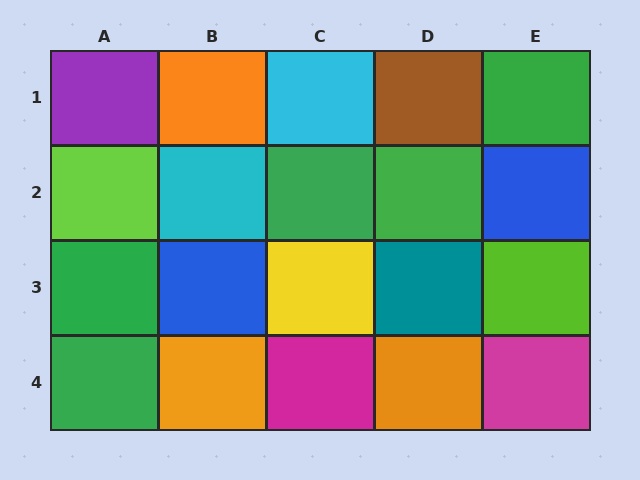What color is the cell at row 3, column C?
Yellow.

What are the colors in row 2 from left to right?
Lime, cyan, green, green, blue.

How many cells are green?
5 cells are green.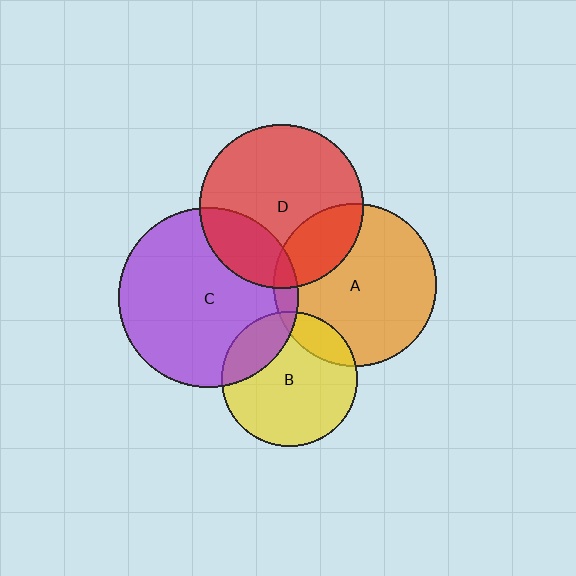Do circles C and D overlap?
Yes.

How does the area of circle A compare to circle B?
Approximately 1.4 times.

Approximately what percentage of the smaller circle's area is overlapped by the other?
Approximately 25%.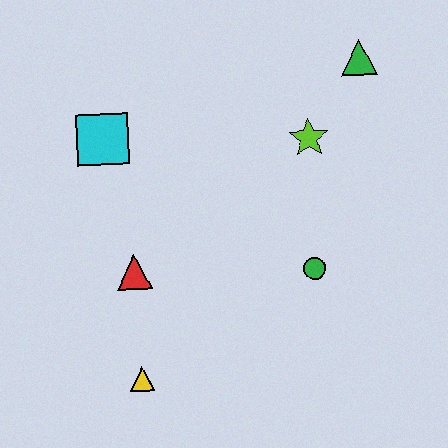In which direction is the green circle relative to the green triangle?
The green circle is below the green triangle.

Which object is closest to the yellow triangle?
The red triangle is closest to the yellow triangle.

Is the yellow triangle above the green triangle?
No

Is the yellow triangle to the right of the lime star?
No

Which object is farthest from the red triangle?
The green triangle is farthest from the red triangle.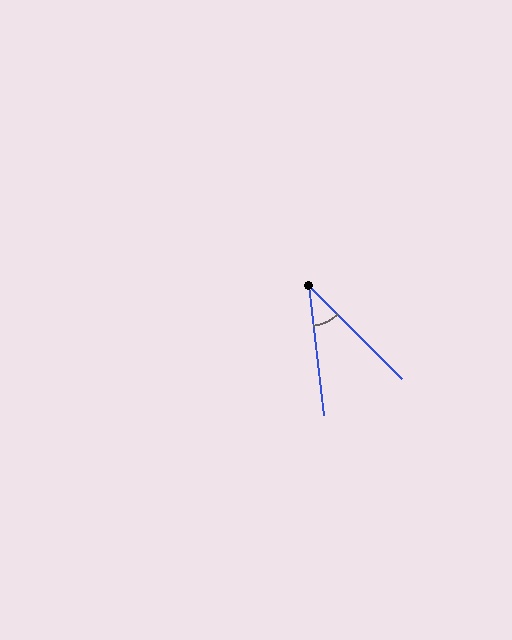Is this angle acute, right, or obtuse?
It is acute.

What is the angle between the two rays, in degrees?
Approximately 38 degrees.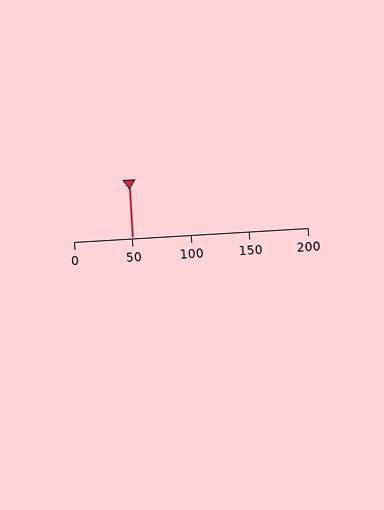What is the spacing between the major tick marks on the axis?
The major ticks are spaced 50 apart.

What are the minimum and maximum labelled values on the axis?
The axis runs from 0 to 200.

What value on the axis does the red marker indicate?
The marker indicates approximately 50.